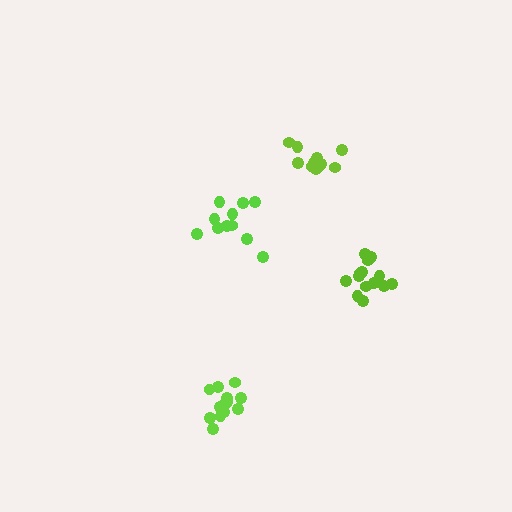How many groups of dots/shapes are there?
There are 4 groups.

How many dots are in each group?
Group 1: 11 dots, Group 2: 14 dots, Group 3: 11 dots, Group 4: 14 dots (50 total).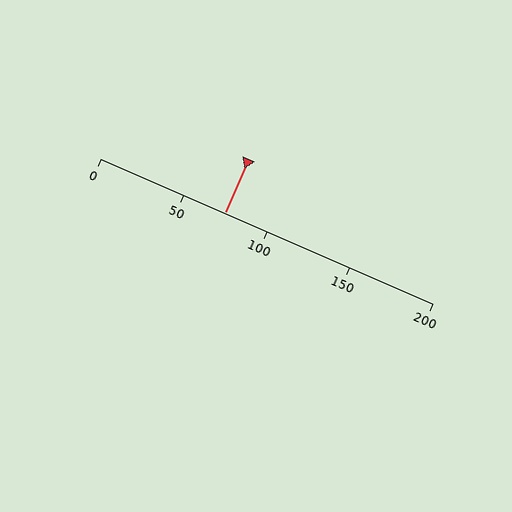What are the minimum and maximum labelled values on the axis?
The axis runs from 0 to 200.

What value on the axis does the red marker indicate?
The marker indicates approximately 75.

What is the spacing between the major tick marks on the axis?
The major ticks are spaced 50 apart.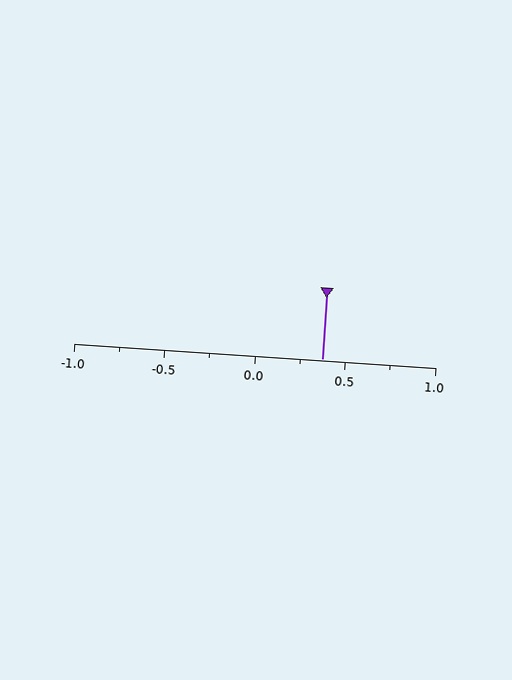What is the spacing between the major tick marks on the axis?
The major ticks are spaced 0.5 apart.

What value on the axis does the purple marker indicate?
The marker indicates approximately 0.38.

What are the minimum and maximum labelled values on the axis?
The axis runs from -1.0 to 1.0.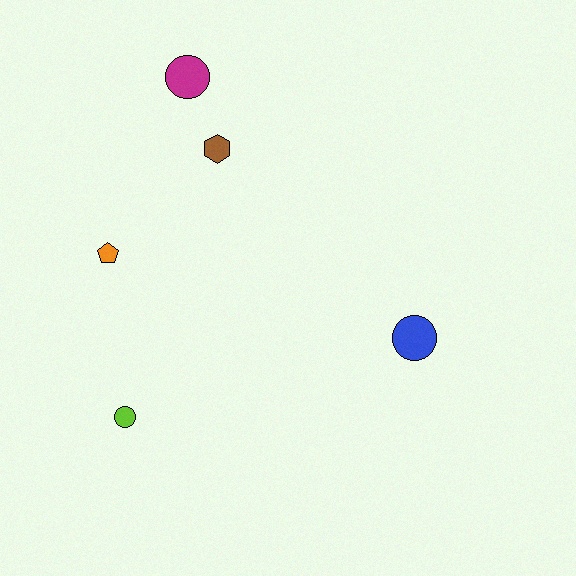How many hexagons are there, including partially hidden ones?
There is 1 hexagon.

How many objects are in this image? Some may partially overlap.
There are 5 objects.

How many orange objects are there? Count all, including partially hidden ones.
There is 1 orange object.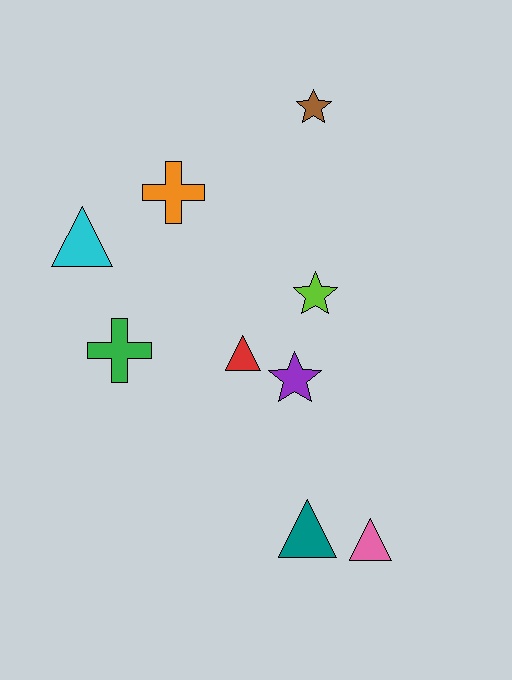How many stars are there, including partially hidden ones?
There are 3 stars.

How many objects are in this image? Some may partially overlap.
There are 9 objects.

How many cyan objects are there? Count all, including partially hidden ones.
There is 1 cyan object.